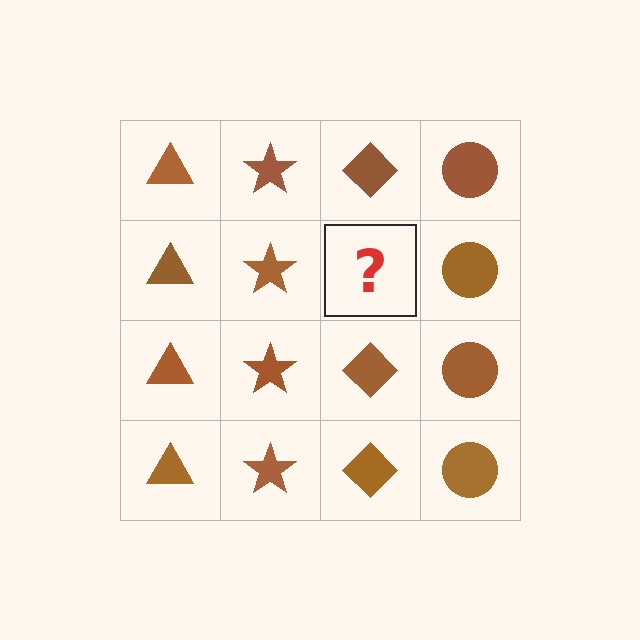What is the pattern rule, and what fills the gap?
The rule is that each column has a consistent shape. The gap should be filled with a brown diamond.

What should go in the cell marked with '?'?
The missing cell should contain a brown diamond.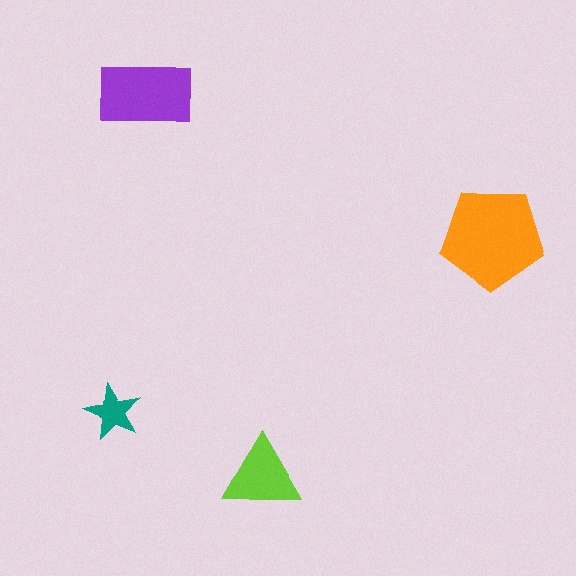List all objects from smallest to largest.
The teal star, the lime triangle, the purple rectangle, the orange pentagon.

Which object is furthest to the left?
The teal star is leftmost.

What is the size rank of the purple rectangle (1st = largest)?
2nd.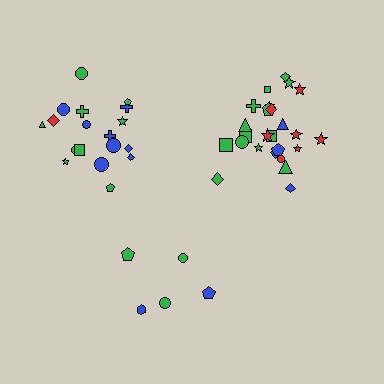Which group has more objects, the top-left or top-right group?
The top-right group.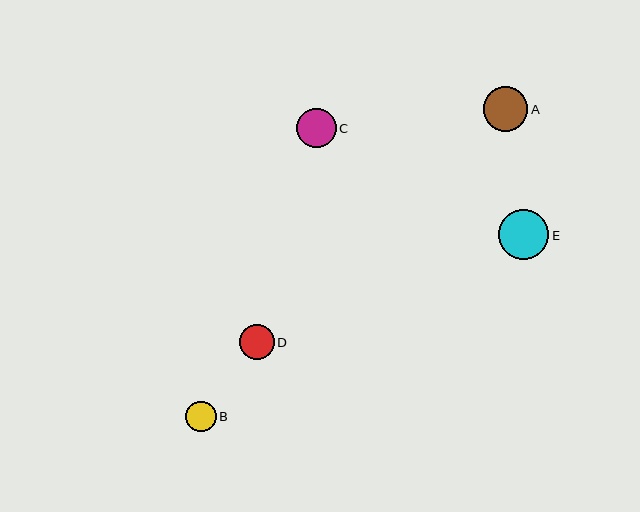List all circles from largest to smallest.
From largest to smallest: E, A, C, D, B.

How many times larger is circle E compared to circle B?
Circle E is approximately 1.7 times the size of circle B.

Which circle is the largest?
Circle E is the largest with a size of approximately 50 pixels.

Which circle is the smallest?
Circle B is the smallest with a size of approximately 30 pixels.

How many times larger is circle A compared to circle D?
Circle A is approximately 1.3 times the size of circle D.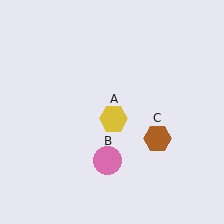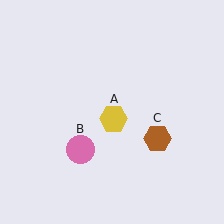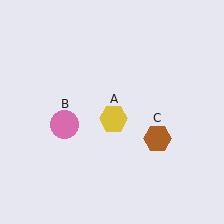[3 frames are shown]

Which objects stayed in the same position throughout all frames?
Yellow hexagon (object A) and brown hexagon (object C) remained stationary.